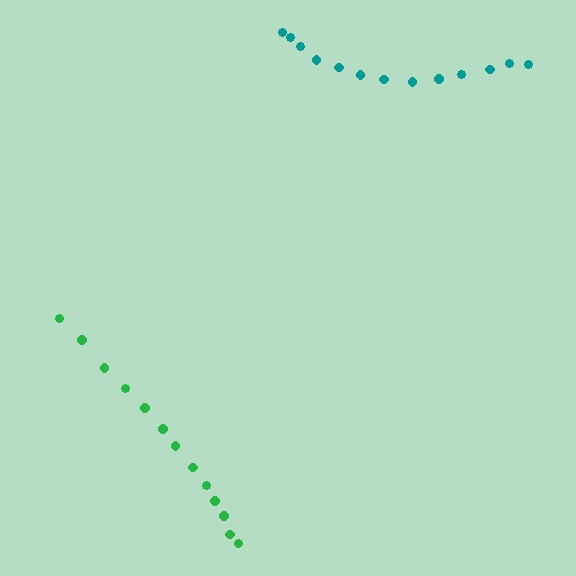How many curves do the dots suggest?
There are 2 distinct paths.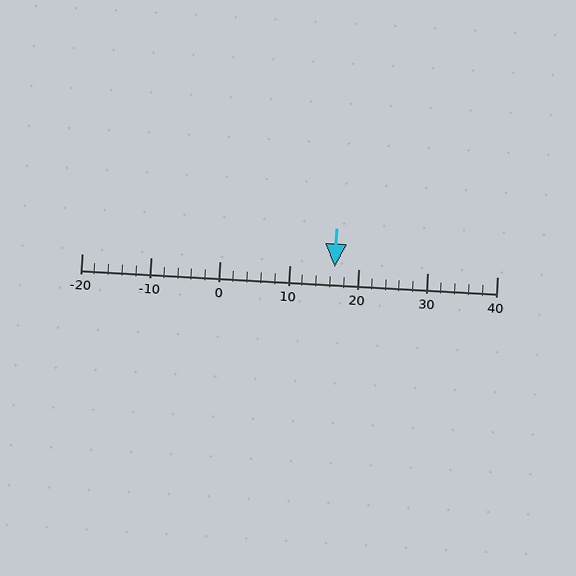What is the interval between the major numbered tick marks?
The major tick marks are spaced 10 units apart.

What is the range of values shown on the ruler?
The ruler shows values from -20 to 40.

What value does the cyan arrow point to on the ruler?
The cyan arrow points to approximately 16.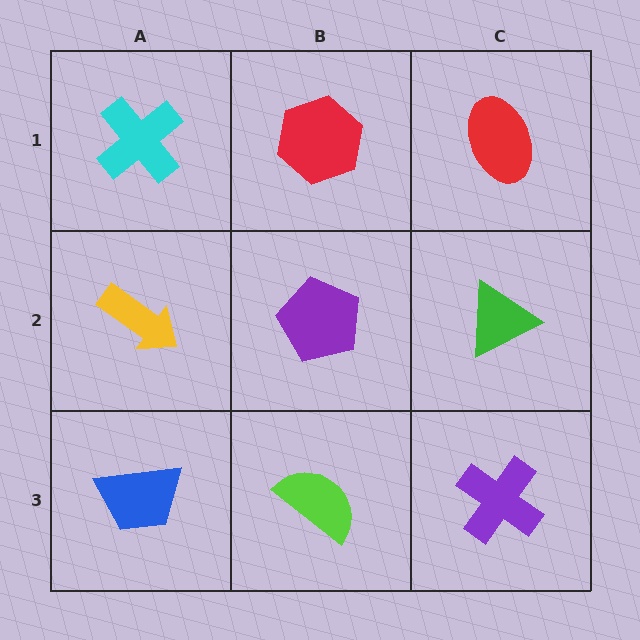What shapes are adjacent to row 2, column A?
A cyan cross (row 1, column A), a blue trapezoid (row 3, column A), a purple pentagon (row 2, column B).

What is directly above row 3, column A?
A yellow arrow.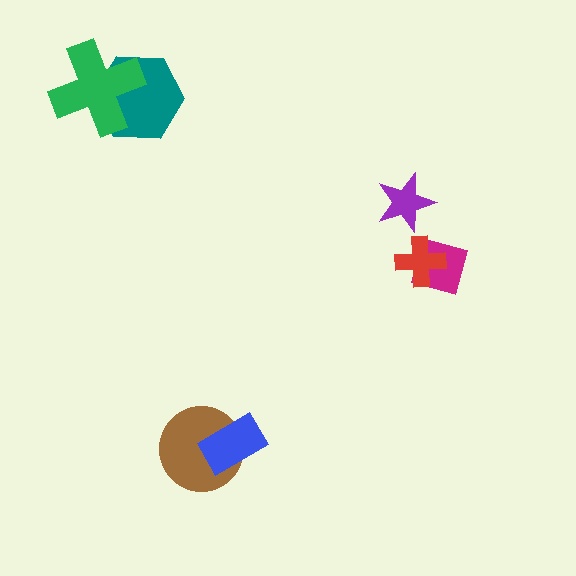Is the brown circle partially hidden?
Yes, it is partially covered by another shape.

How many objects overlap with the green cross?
1 object overlaps with the green cross.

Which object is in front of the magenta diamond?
The red cross is in front of the magenta diamond.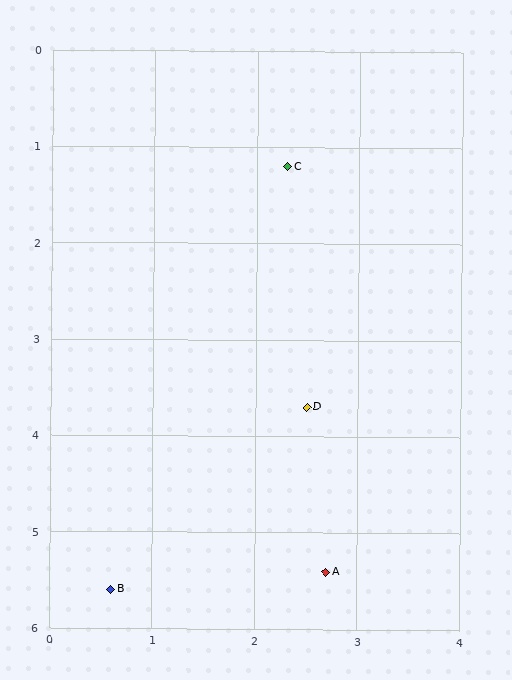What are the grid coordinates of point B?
Point B is at approximately (0.6, 5.6).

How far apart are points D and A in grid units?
Points D and A are about 1.7 grid units apart.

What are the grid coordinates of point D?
Point D is at approximately (2.5, 3.7).